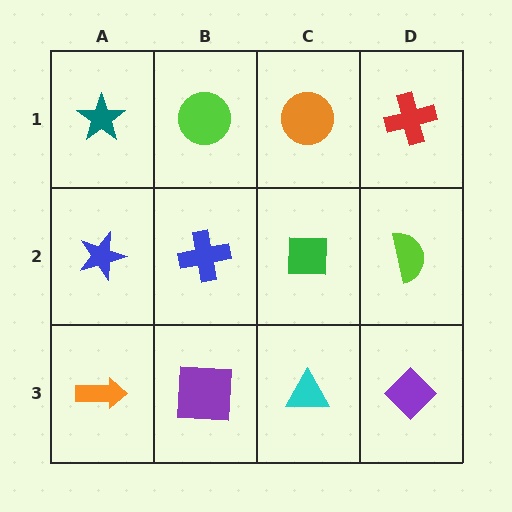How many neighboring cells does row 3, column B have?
3.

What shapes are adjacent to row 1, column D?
A lime semicircle (row 2, column D), an orange circle (row 1, column C).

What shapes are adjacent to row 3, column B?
A blue cross (row 2, column B), an orange arrow (row 3, column A), a cyan triangle (row 3, column C).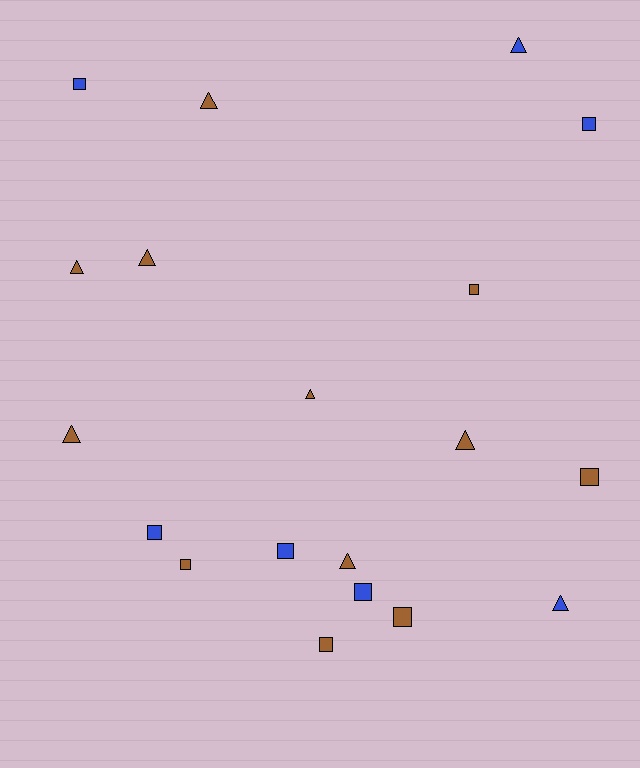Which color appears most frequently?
Brown, with 12 objects.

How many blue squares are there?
There are 5 blue squares.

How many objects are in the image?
There are 19 objects.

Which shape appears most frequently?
Square, with 10 objects.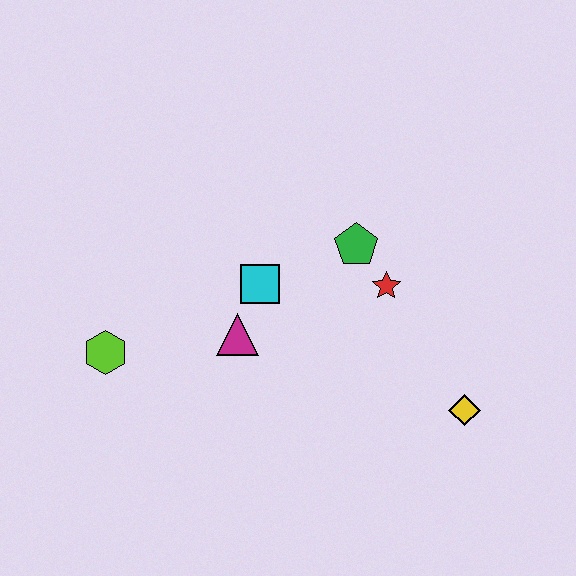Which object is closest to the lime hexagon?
The magenta triangle is closest to the lime hexagon.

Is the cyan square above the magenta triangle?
Yes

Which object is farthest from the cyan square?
The yellow diamond is farthest from the cyan square.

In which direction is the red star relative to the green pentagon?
The red star is below the green pentagon.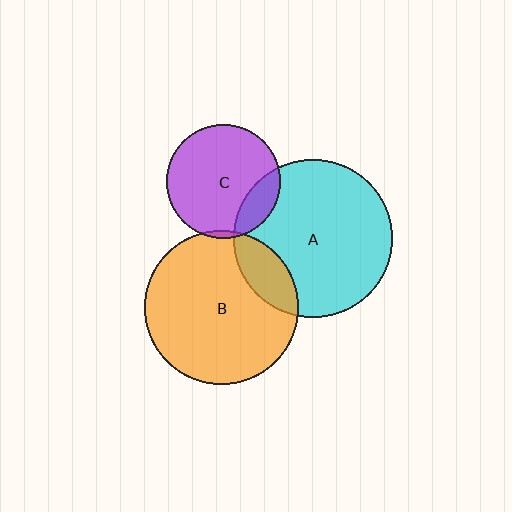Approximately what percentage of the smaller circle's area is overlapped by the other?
Approximately 15%.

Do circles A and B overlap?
Yes.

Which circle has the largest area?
Circle A (cyan).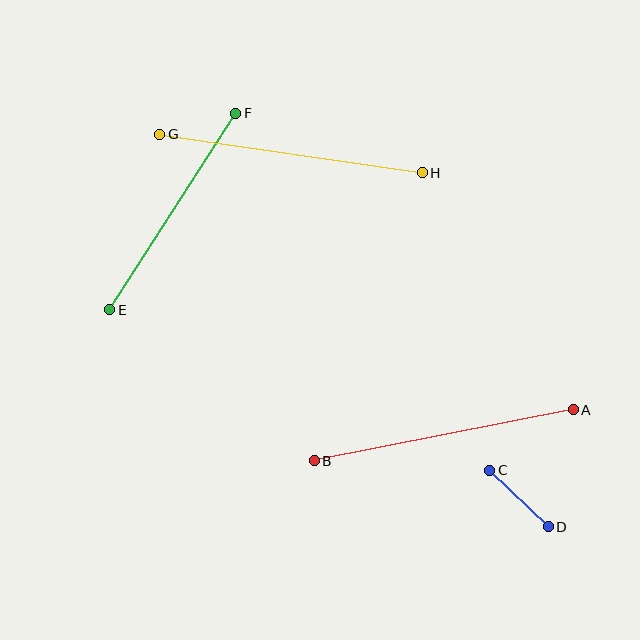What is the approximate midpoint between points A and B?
The midpoint is at approximately (444, 435) pixels.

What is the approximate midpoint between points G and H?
The midpoint is at approximately (291, 153) pixels.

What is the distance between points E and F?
The distance is approximately 233 pixels.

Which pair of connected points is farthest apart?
Points G and H are farthest apart.